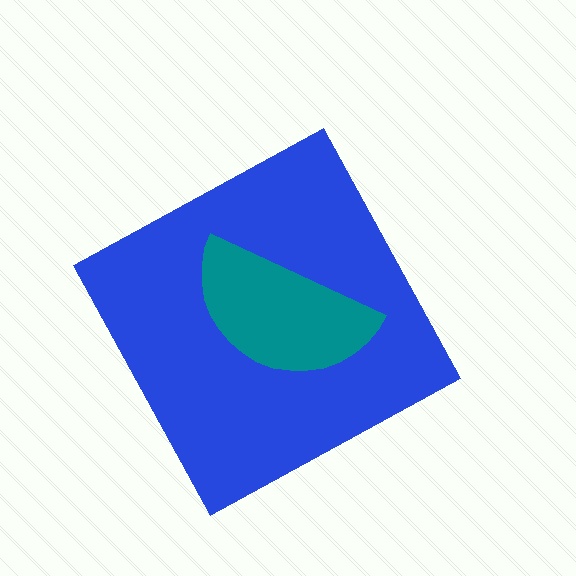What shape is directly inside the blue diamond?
The teal semicircle.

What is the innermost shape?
The teal semicircle.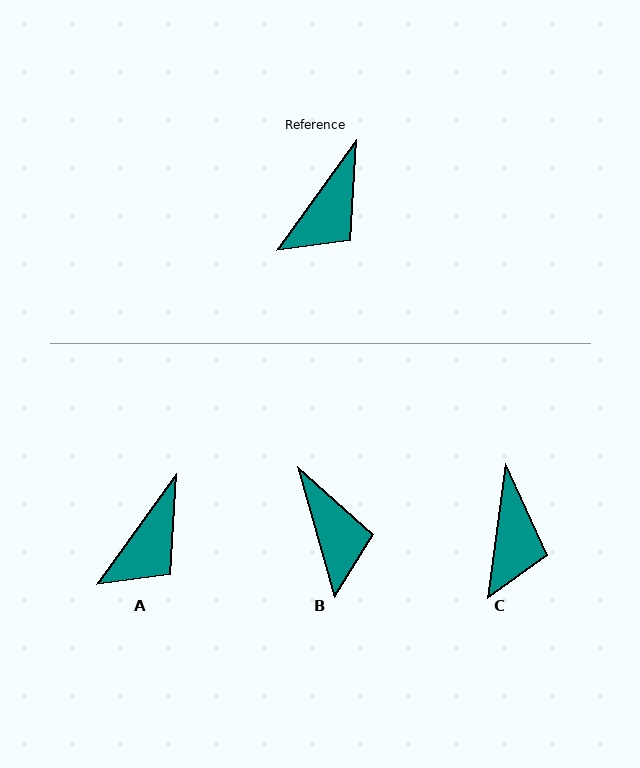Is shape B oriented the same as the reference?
No, it is off by about 51 degrees.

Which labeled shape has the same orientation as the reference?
A.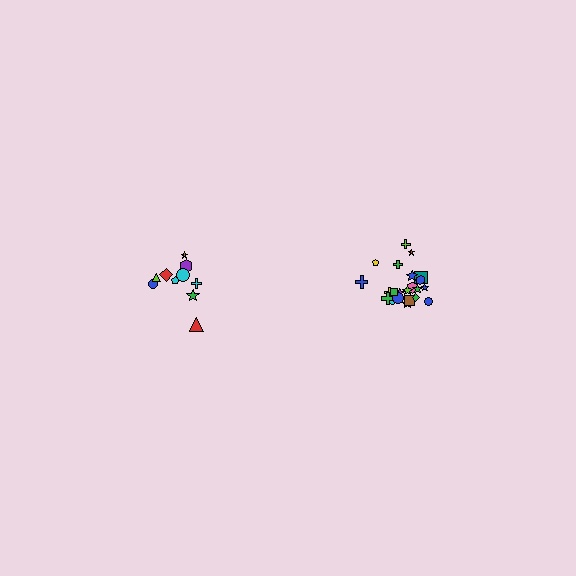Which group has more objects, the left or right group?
The right group.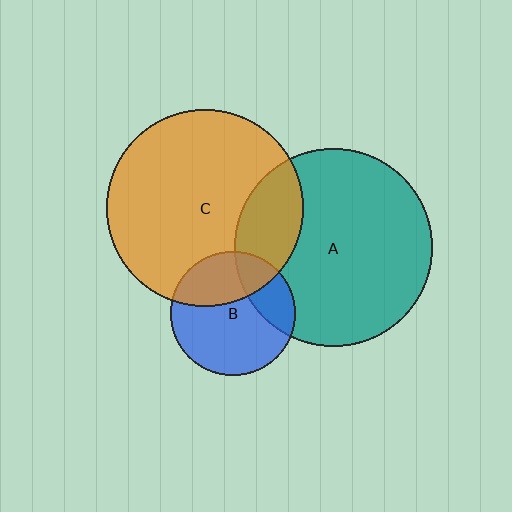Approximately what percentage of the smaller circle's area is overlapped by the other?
Approximately 25%.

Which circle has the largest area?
Circle A (teal).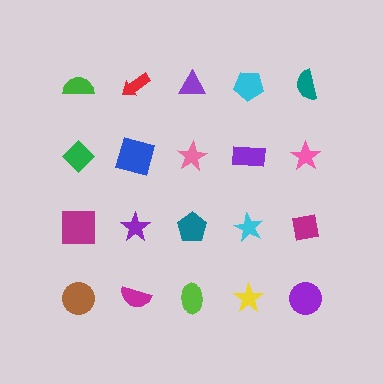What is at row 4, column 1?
A brown circle.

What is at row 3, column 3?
A teal pentagon.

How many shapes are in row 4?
5 shapes.